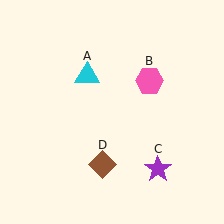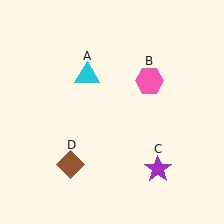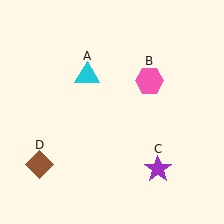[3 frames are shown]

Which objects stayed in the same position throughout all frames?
Cyan triangle (object A) and pink hexagon (object B) and purple star (object C) remained stationary.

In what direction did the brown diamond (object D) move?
The brown diamond (object D) moved left.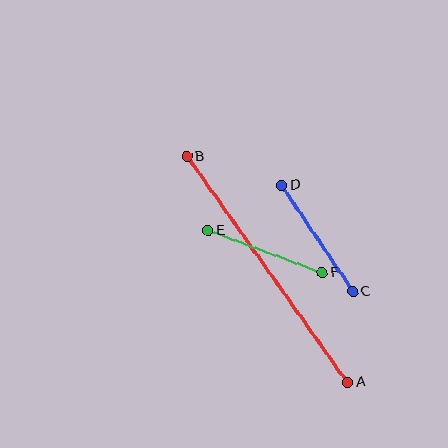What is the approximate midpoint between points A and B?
The midpoint is at approximately (267, 269) pixels.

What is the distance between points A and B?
The distance is approximately 277 pixels.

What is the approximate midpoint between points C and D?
The midpoint is at approximately (317, 239) pixels.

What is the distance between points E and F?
The distance is approximately 122 pixels.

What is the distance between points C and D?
The distance is approximately 127 pixels.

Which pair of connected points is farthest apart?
Points A and B are farthest apart.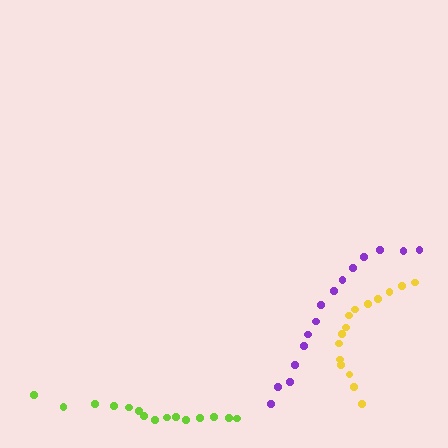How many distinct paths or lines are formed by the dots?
There are 3 distinct paths.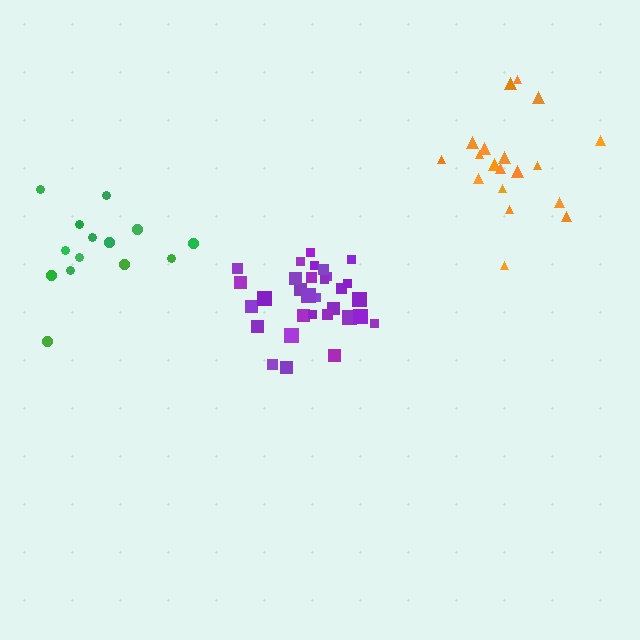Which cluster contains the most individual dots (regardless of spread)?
Purple (32).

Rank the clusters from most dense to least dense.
purple, orange, green.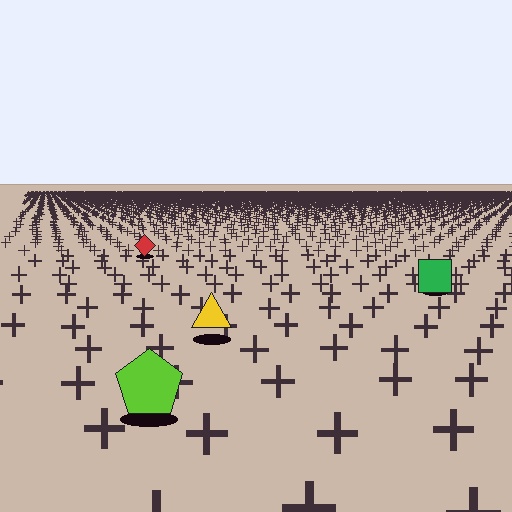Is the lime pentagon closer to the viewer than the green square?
Yes. The lime pentagon is closer — you can tell from the texture gradient: the ground texture is coarser near it.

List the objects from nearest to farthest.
From nearest to farthest: the lime pentagon, the yellow triangle, the green square, the red diamond.